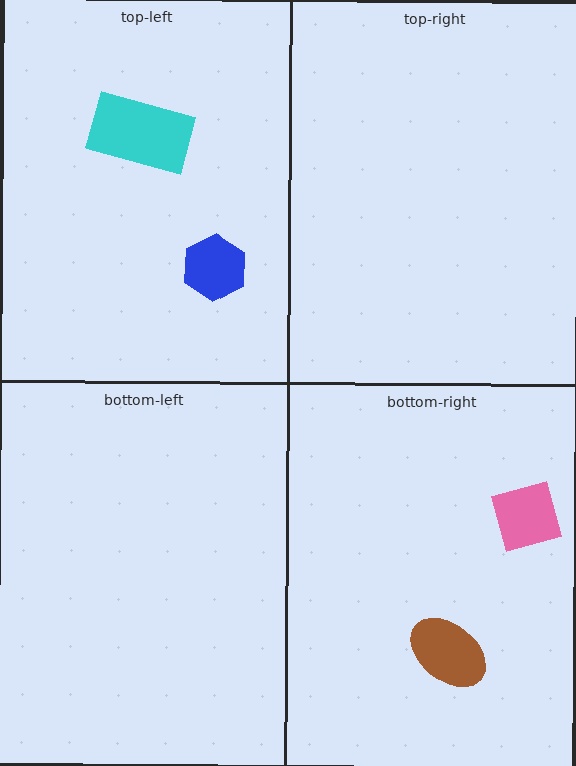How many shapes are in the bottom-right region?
2.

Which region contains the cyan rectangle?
The top-left region.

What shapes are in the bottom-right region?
The brown ellipse, the pink diamond.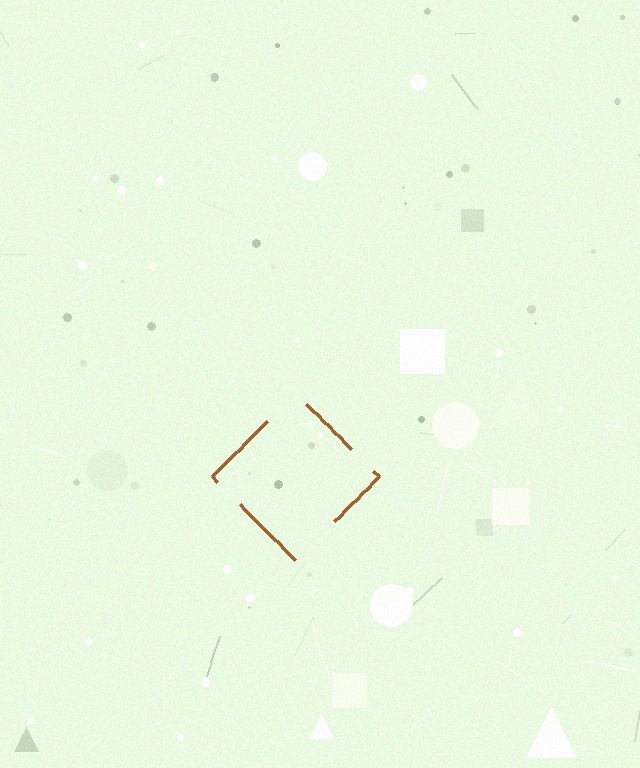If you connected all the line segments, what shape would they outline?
They would outline a diamond.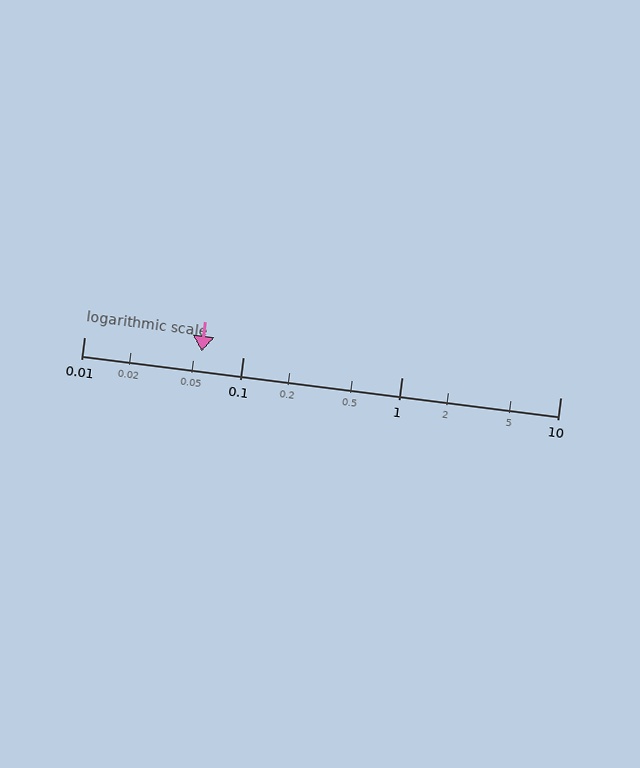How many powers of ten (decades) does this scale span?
The scale spans 3 decades, from 0.01 to 10.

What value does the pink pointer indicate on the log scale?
The pointer indicates approximately 0.055.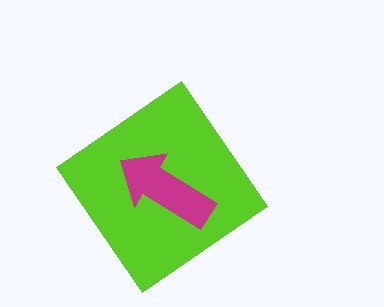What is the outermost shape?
The lime diamond.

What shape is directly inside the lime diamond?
The magenta arrow.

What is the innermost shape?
The magenta arrow.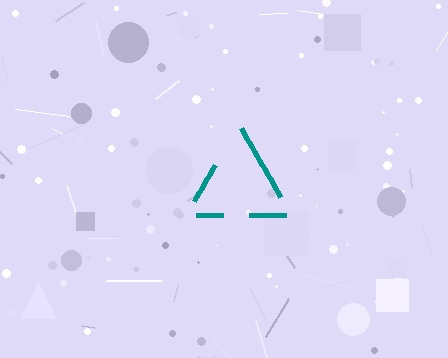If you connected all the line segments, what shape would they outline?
They would outline a triangle.